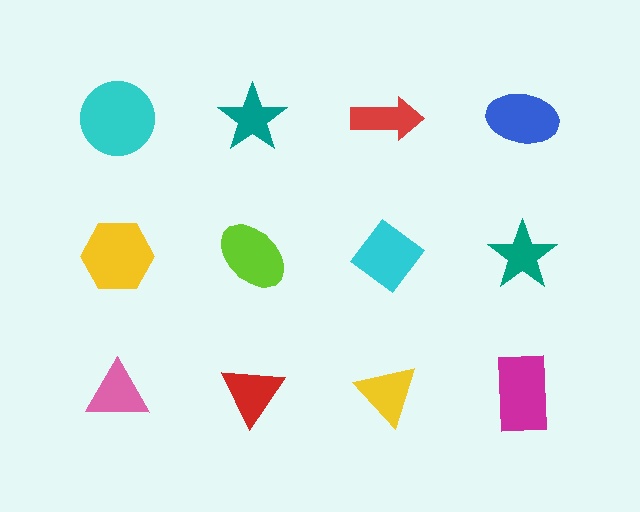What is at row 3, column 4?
A magenta rectangle.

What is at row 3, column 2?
A red triangle.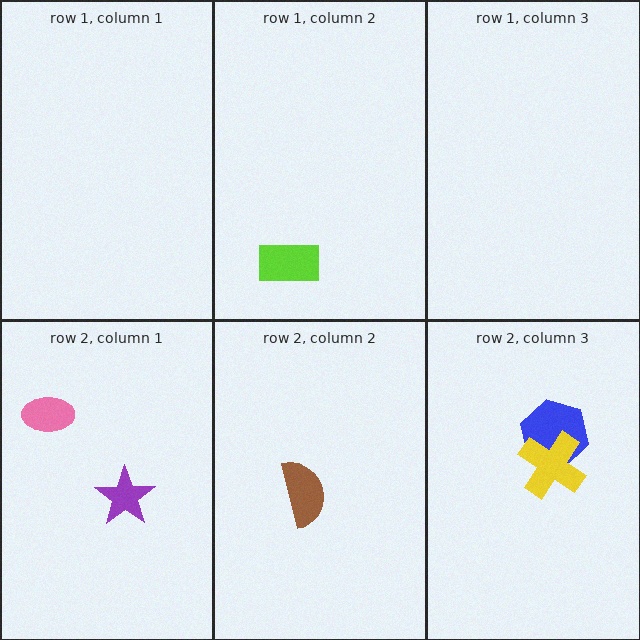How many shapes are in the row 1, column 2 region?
1.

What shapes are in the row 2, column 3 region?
The blue hexagon, the yellow cross.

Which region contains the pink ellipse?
The row 2, column 1 region.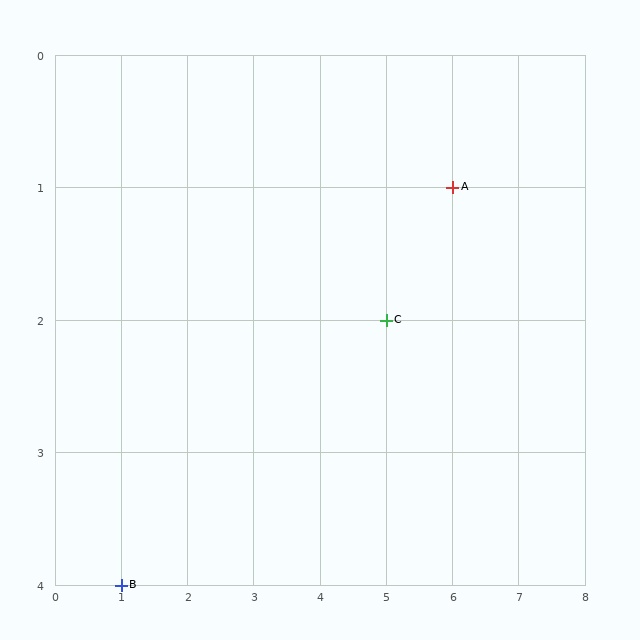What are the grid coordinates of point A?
Point A is at grid coordinates (6, 1).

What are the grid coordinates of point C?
Point C is at grid coordinates (5, 2).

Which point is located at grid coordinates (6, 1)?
Point A is at (6, 1).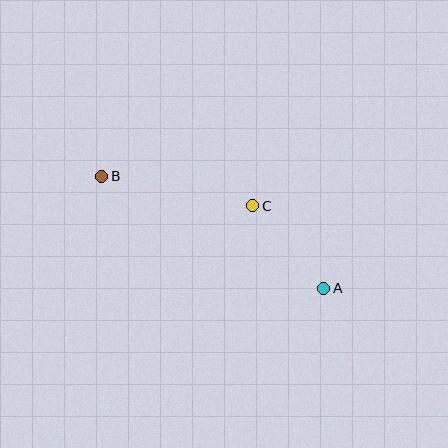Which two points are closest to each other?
Points A and C are closest to each other.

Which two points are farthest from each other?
Points A and B are farthest from each other.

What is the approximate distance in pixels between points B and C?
The distance between B and C is approximately 154 pixels.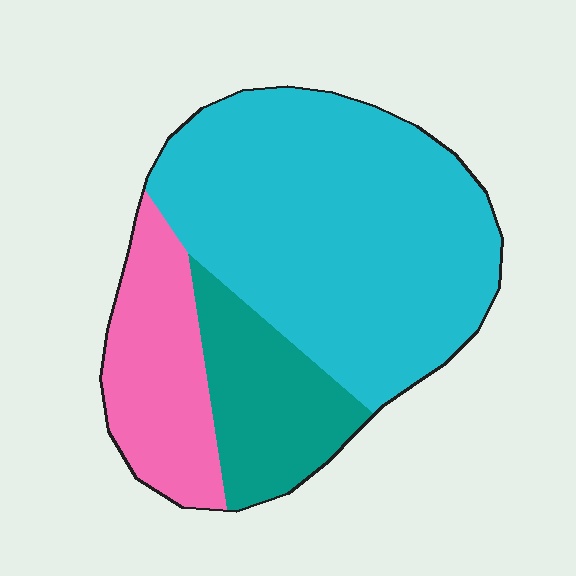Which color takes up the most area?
Cyan, at roughly 60%.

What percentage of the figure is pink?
Pink takes up less than a quarter of the figure.